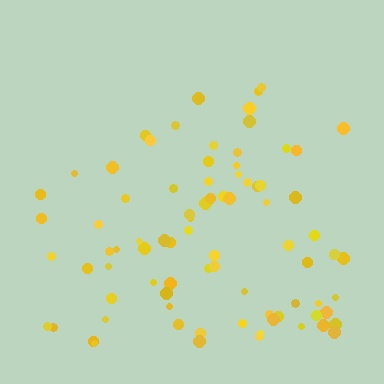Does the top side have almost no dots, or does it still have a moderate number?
Still a moderate number, just noticeably fewer than the bottom.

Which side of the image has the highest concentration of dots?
The bottom.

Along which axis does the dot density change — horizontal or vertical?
Vertical.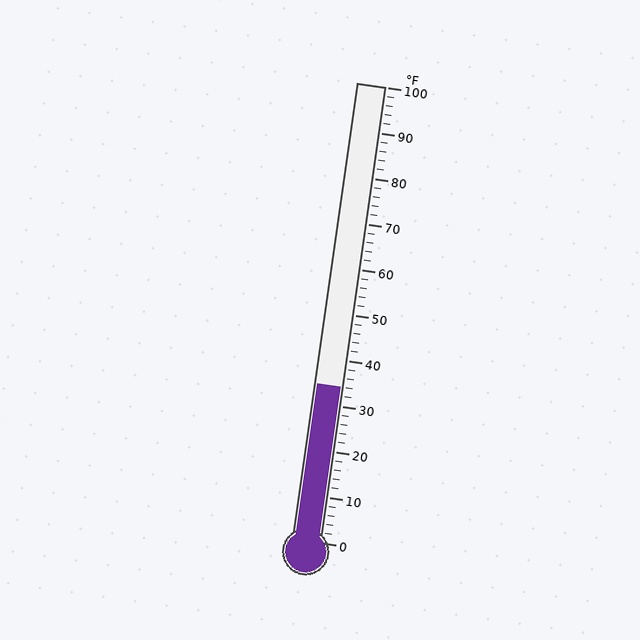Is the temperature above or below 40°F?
The temperature is below 40°F.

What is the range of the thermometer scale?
The thermometer scale ranges from 0°F to 100°F.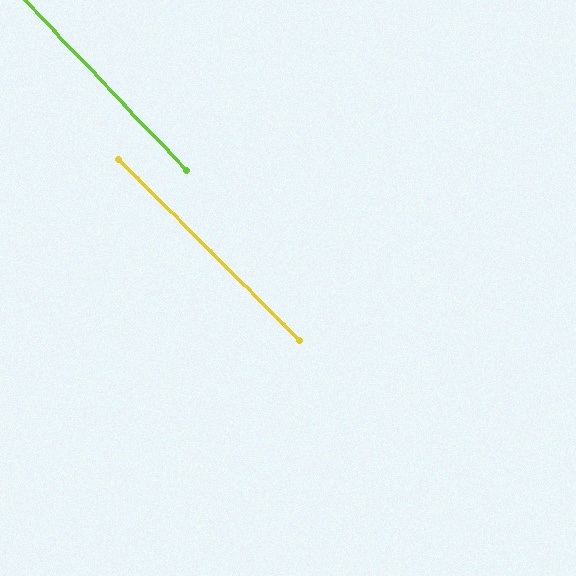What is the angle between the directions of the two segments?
Approximately 2 degrees.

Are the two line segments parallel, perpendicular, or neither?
Parallel — their directions differ by only 1.7°.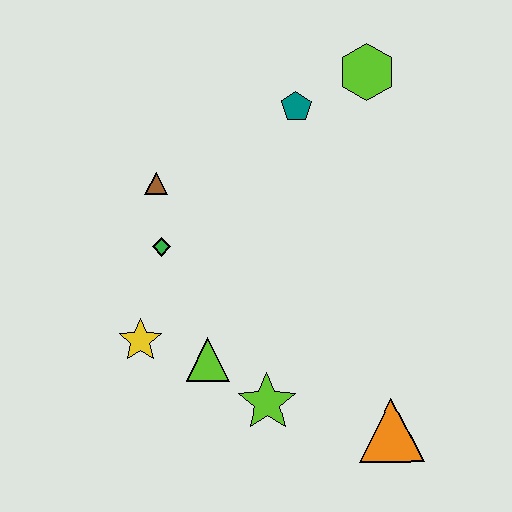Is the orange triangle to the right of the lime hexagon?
Yes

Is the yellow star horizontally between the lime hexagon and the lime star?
No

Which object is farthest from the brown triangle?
The orange triangle is farthest from the brown triangle.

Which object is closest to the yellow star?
The lime triangle is closest to the yellow star.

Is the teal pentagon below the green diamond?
No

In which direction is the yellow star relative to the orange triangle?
The yellow star is to the left of the orange triangle.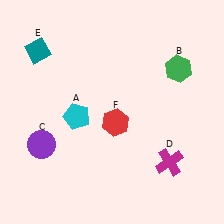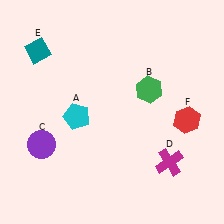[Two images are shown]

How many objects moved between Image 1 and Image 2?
2 objects moved between the two images.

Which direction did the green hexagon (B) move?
The green hexagon (B) moved left.